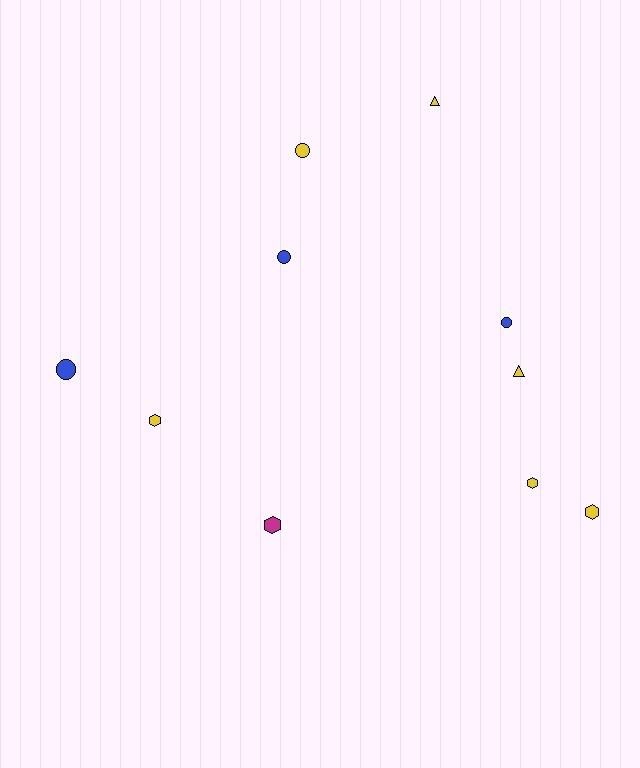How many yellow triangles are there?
There are 2 yellow triangles.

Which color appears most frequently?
Yellow, with 6 objects.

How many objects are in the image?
There are 10 objects.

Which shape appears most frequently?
Circle, with 4 objects.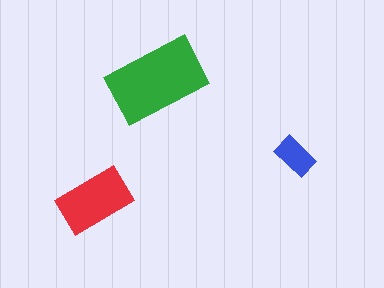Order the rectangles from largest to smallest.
the green one, the red one, the blue one.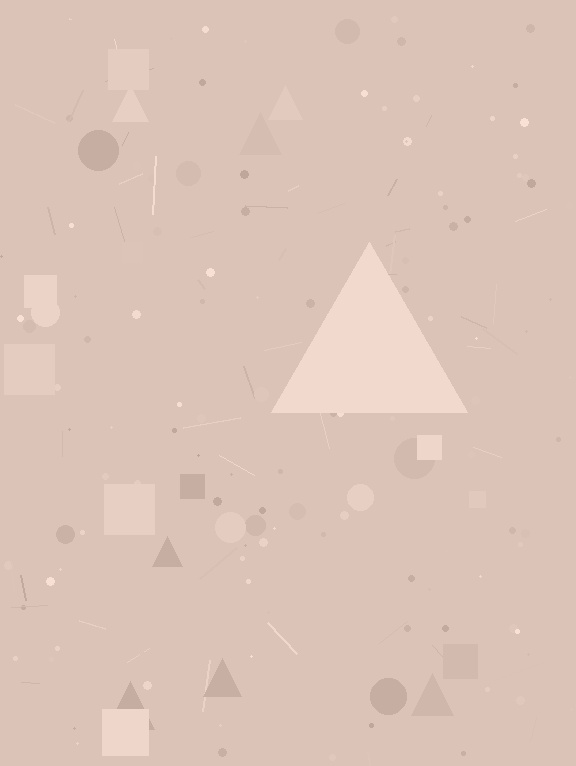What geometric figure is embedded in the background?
A triangle is embedded in the background.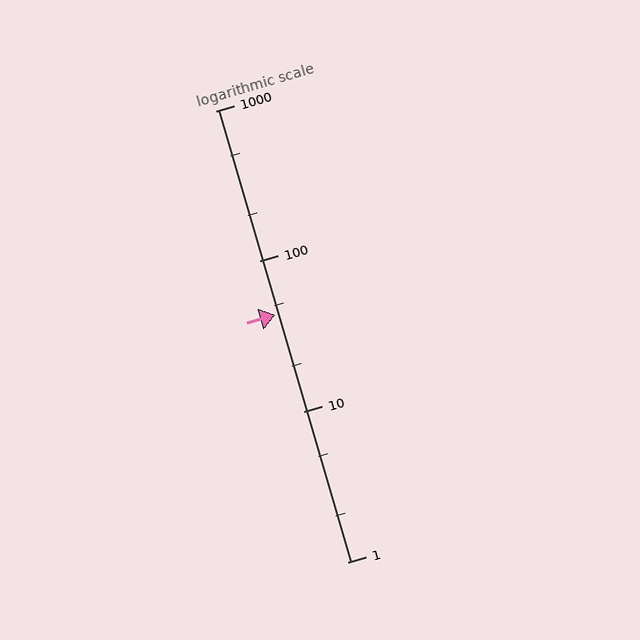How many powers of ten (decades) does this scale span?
The scale spans 3 decades, from 1 to 1000.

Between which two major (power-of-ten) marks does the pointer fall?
The pointer is between 10 and 100.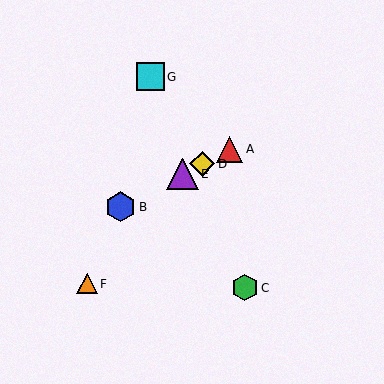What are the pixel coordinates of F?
Object F is at (87, 284).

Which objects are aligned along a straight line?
Objects A, B, D, E are aligned along a straight line.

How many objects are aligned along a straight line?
4 objects (A, B, D, E) are aligned along a straight line.